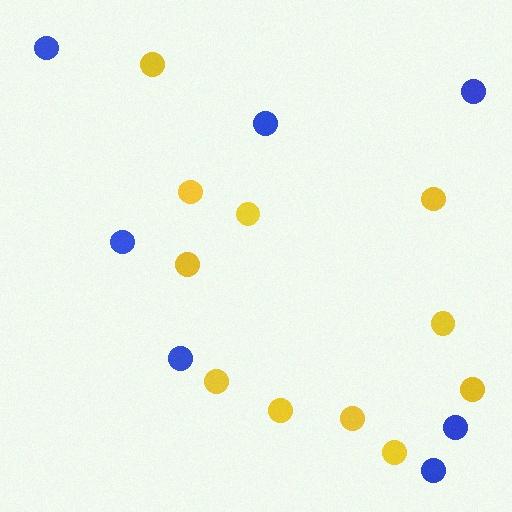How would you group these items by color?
There are 2 groups: one group of yellow circles (11) and one group of blue circles (7).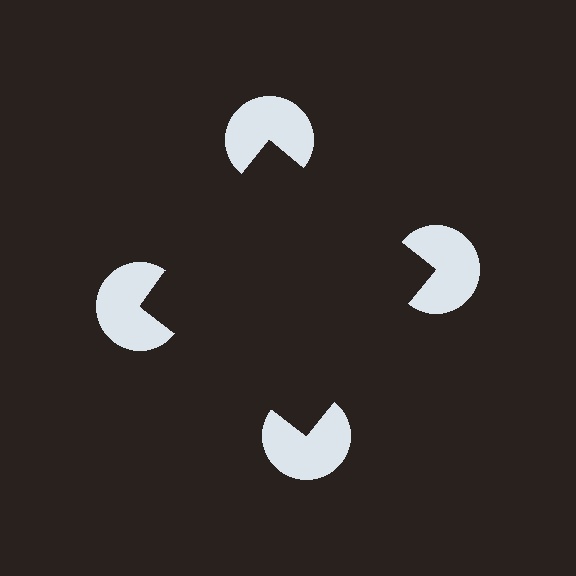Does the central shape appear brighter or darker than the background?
It typically appears slightly darker than the background, even though no actual brightness change is drawn.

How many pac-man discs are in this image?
There are 4 — one at each vertex of the illusory square.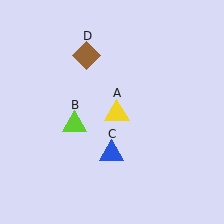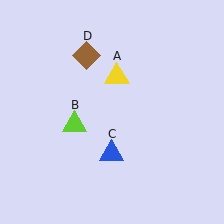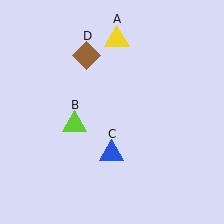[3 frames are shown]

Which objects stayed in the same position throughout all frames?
Lime triangle (object B) and blue triangle (object C) and brown diamond (object D) remained stationary.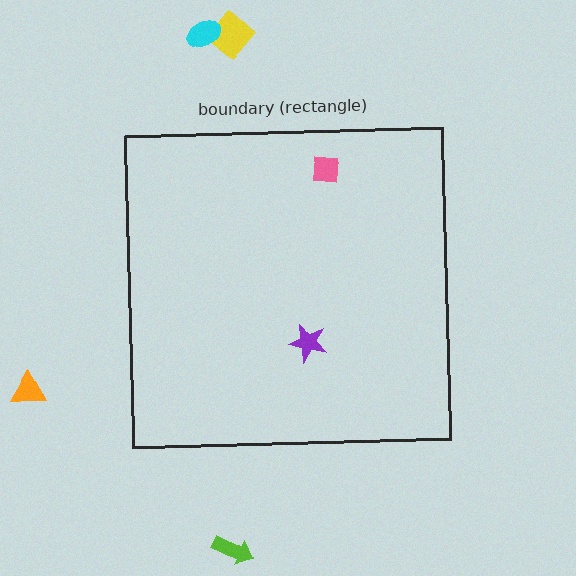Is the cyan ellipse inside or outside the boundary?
Outside.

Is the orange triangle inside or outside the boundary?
Outside.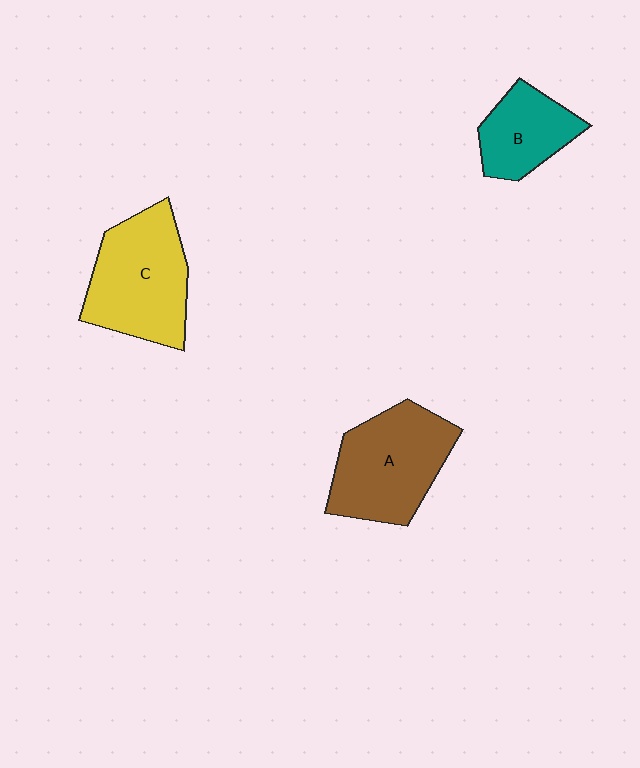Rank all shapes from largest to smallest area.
From largest to smallest: C (yellow), A (brown), B (teal).